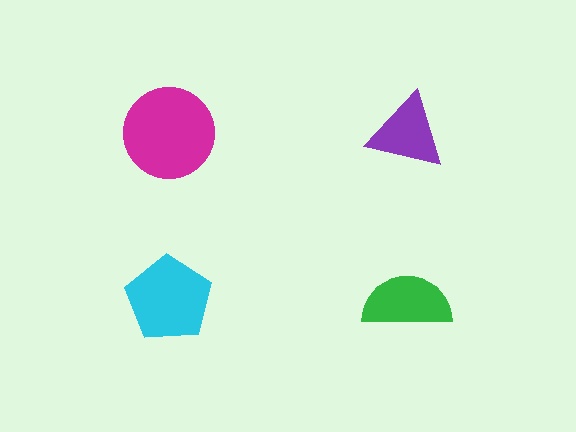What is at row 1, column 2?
A purple triangle.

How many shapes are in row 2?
2 shapes.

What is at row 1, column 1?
A magenta circle.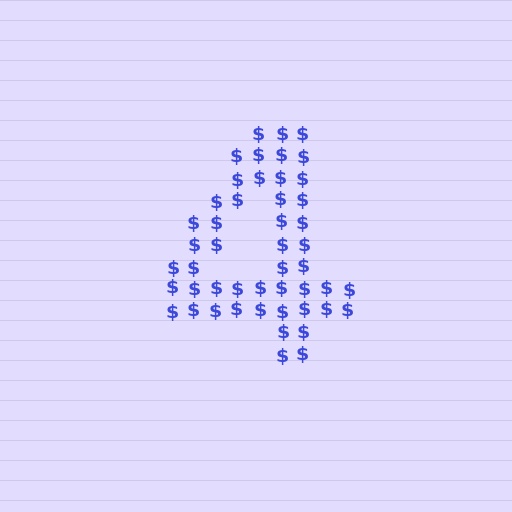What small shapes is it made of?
It is made of small dollar signs.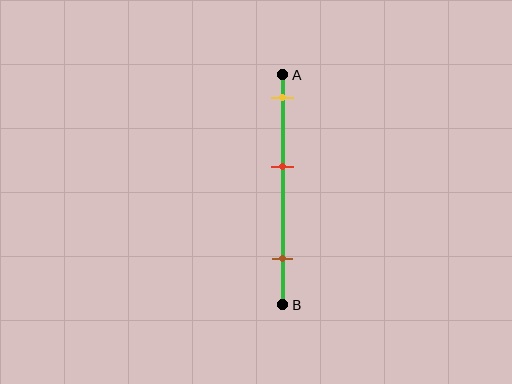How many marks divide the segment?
There are 3 marks dividing the segment.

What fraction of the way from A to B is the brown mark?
The brown mark is approximately 80% (0.8) of the way from A to B.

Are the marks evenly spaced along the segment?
Yes, the marks are approximately evenly spaced.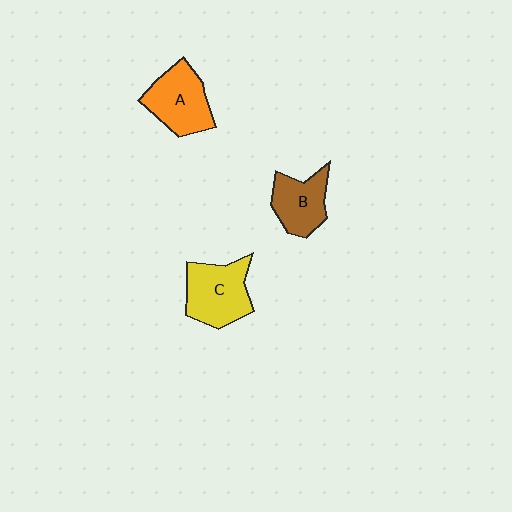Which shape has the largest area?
Shape C (yellow).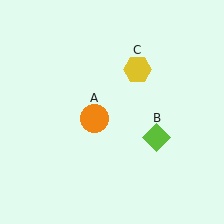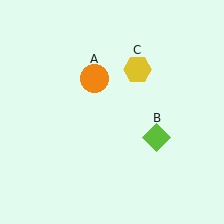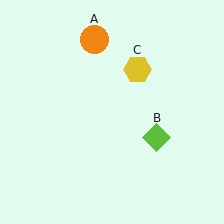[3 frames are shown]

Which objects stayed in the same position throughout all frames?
Lime diamond (object B) and yellow hexagon (object C) remained stationary.